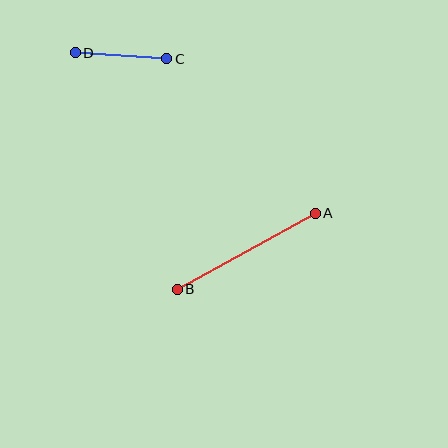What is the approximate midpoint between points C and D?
The midpoint is at approximately (121, 56) pixels.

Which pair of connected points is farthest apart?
Points A and B are farthest apart.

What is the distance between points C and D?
The distance is approximately 91 pixels.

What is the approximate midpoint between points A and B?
The midpoint is at approximately (246, 251) pixels.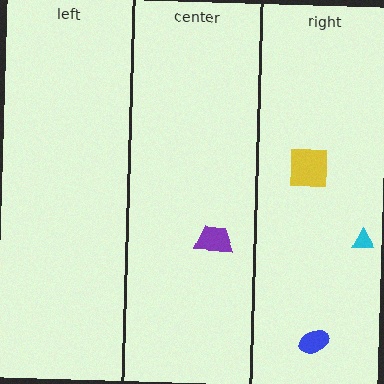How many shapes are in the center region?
1.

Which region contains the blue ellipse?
The right region.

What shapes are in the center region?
The purple trapezoid.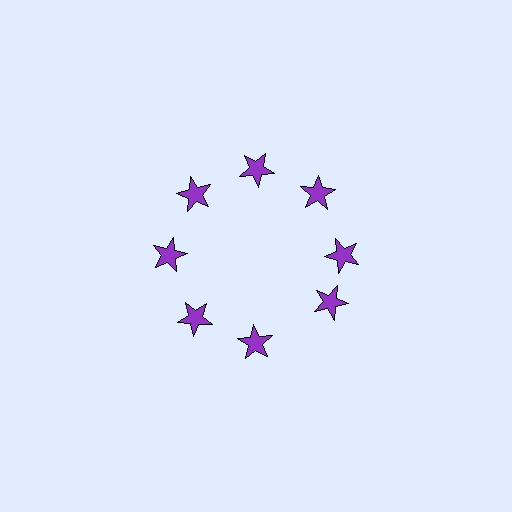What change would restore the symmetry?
The symmetry would be restored by rotating it back into even spacing with its neighbors so that all 8 stars sit at equal angles and equal distance from the center.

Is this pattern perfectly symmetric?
No. The 8 purple stars are arranged in a ring, but one element near the 4 o'clock position is rotated out of alignment along the ring, breaking the 8-fold rotational symmetry.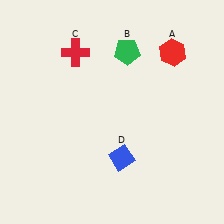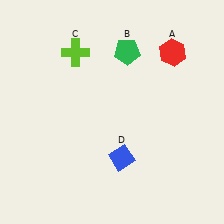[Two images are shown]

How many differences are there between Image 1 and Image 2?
There is 1 difference between the two images.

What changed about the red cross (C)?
In Image 1, C is red. In Image 2, it changed to lime.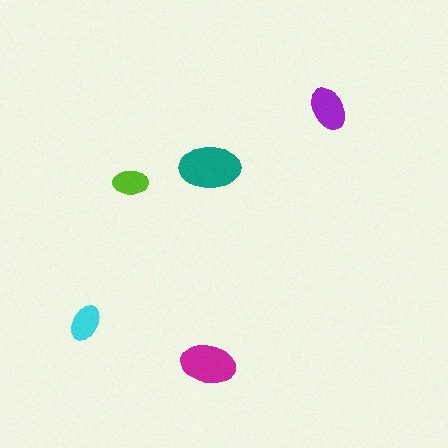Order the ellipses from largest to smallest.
the teal one, the magenta one, the purple one, the cyan one, the lime one.